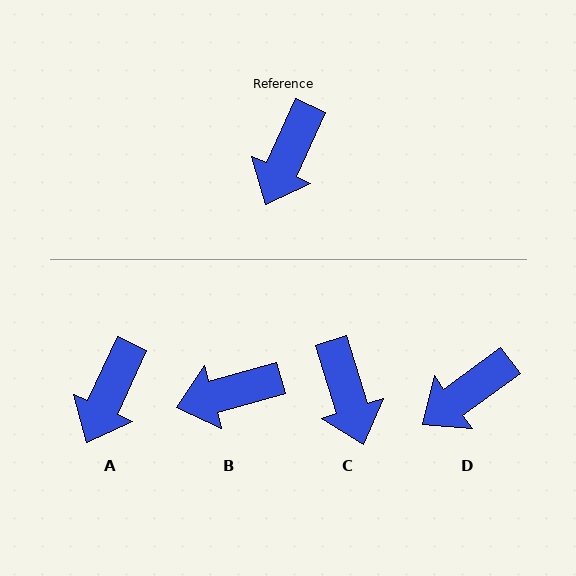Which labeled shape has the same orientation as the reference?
A.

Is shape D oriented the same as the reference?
No, it is off by about 29 degrees.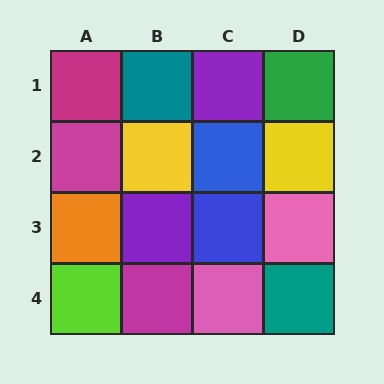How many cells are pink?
2 cells are pink.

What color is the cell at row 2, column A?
Magenta.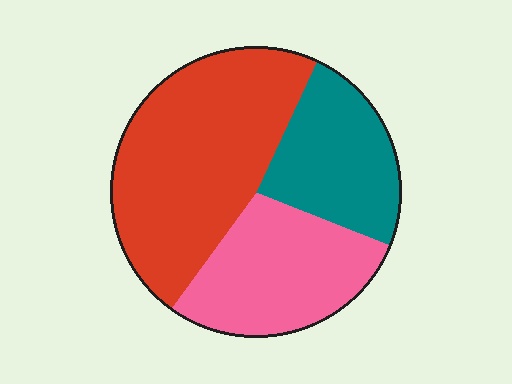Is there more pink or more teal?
Pink.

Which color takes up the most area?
Red, at roughly 45%.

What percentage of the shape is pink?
Pink takes up between a sixth and a third of the shape.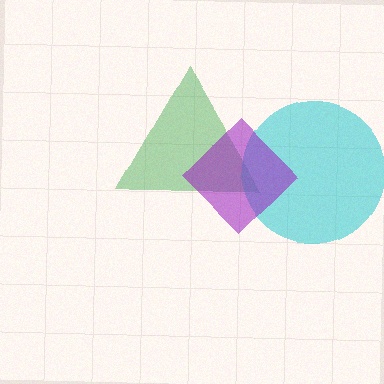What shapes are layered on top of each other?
The layered shapes are: a green triangle, a cyan circle, a purple diamond.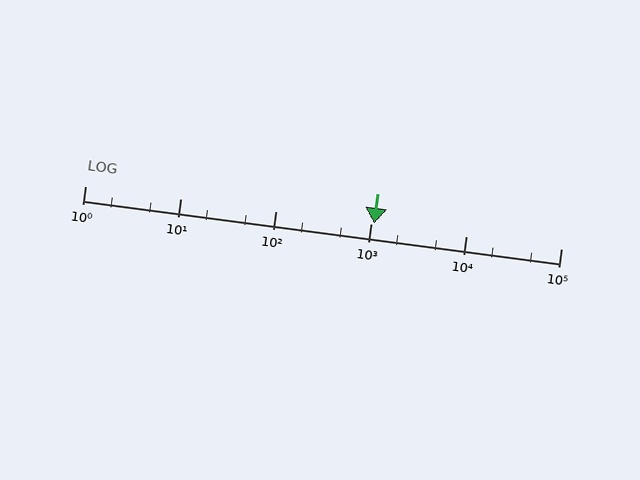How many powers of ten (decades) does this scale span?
The scale spans 5 decades, from 1 to 100000.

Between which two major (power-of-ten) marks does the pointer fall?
The pointer is between 1000 and 10000.